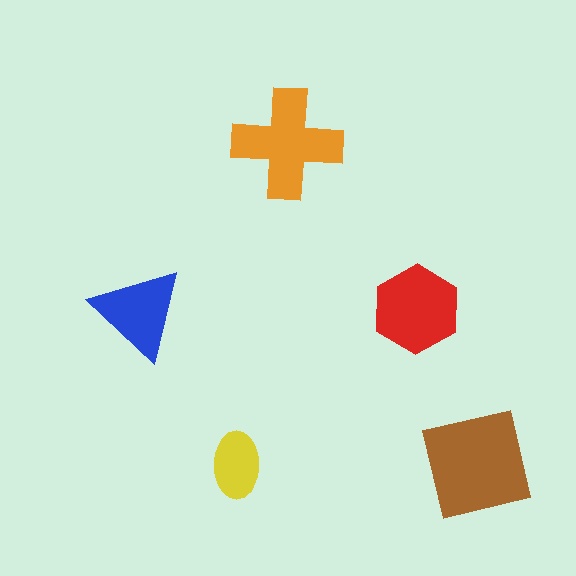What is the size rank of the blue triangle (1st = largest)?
4th.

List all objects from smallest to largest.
The yellow ellipse, the blue triangle, the red hexagon, the orange cross, the brown square.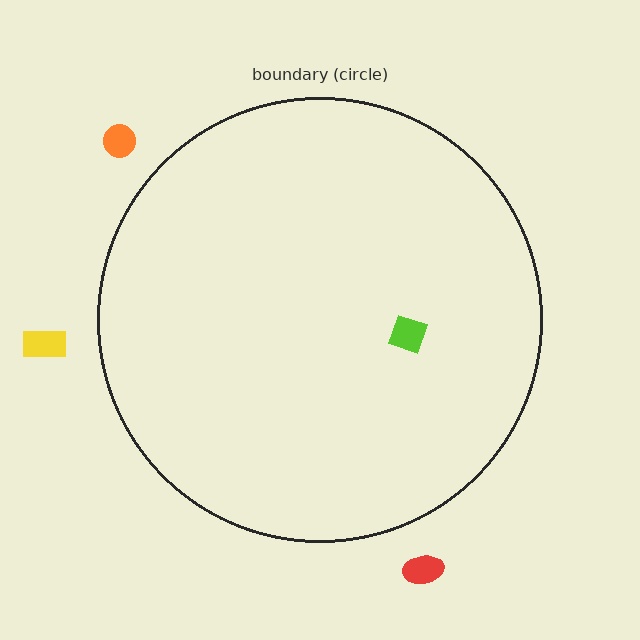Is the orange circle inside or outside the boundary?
Outside.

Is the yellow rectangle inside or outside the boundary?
Outside.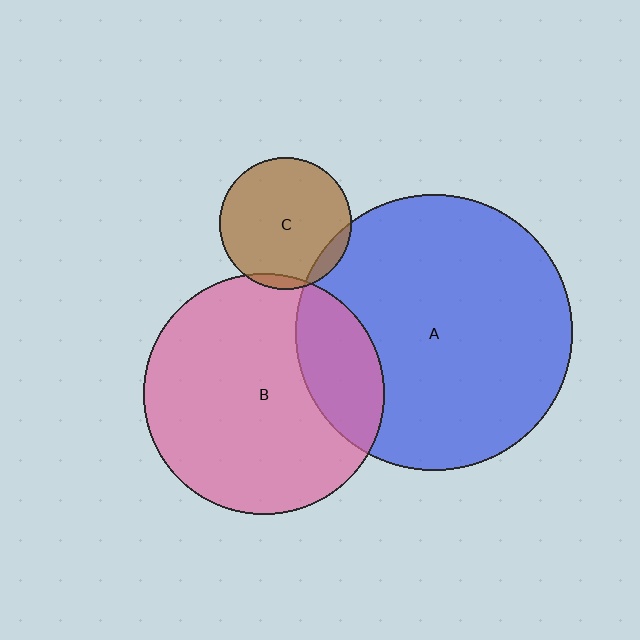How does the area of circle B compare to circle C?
Approximately 3.4 times.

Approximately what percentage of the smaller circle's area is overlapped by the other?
Approximately 20%.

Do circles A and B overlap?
Yes.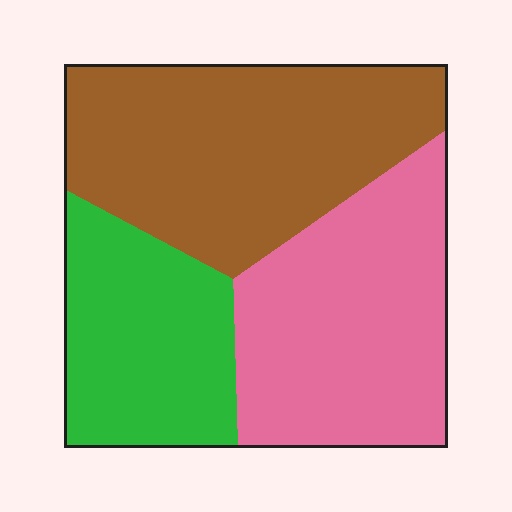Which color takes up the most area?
Brown, at roughly 40%.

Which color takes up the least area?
Green, at roughly 25%.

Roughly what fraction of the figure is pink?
Pink takes up between a third and a half of the figure.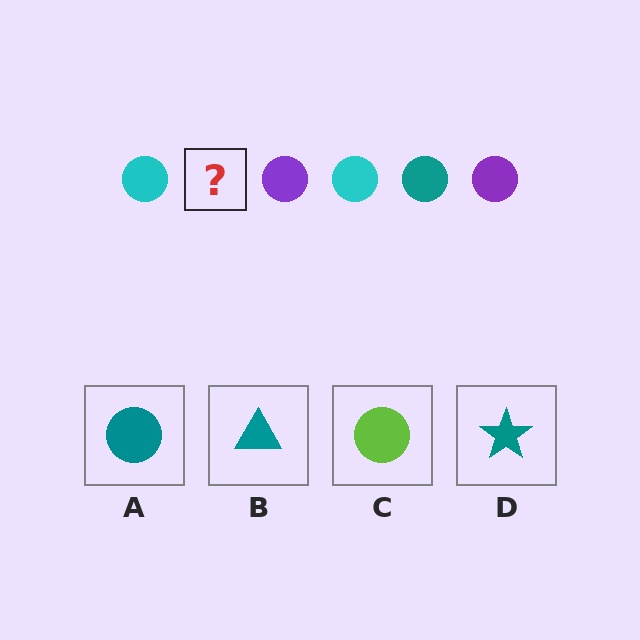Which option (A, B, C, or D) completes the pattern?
A.